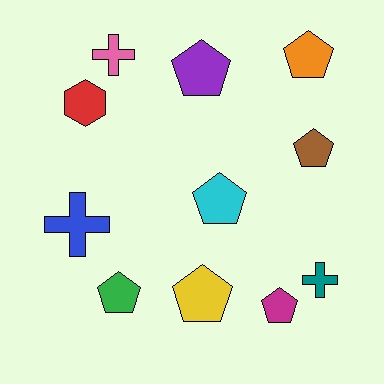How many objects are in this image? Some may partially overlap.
There are 11 objects.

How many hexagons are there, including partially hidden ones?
There is 1 hexagon.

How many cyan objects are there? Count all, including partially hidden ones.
There is 1 cyan object.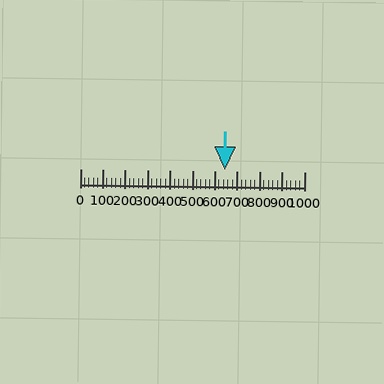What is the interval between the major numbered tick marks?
The major tick marks are spaced 100 units apart.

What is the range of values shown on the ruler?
The ruler shows values from 0 to 1000.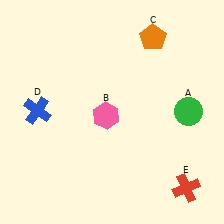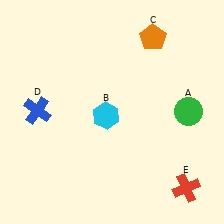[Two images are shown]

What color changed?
The hexagon (B) changed from pink in Image 1 to cyan in Image 2.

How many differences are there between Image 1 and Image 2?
There is 1 difference between the two images.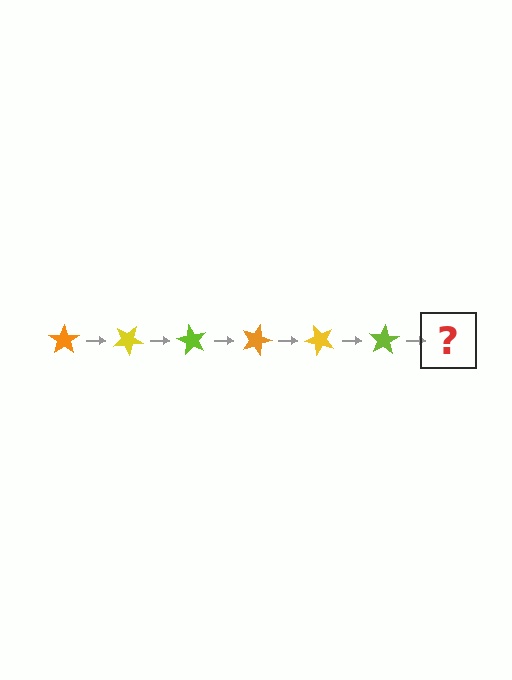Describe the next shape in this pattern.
It should be an orange star, rotated 180 degrees from the start.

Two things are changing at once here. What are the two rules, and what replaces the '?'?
The two rules are that it rotates 30 degrees each step and the color cycles through orange, yellow, and lime. The '?' should be an orange star, rotated 180 degrees from the start.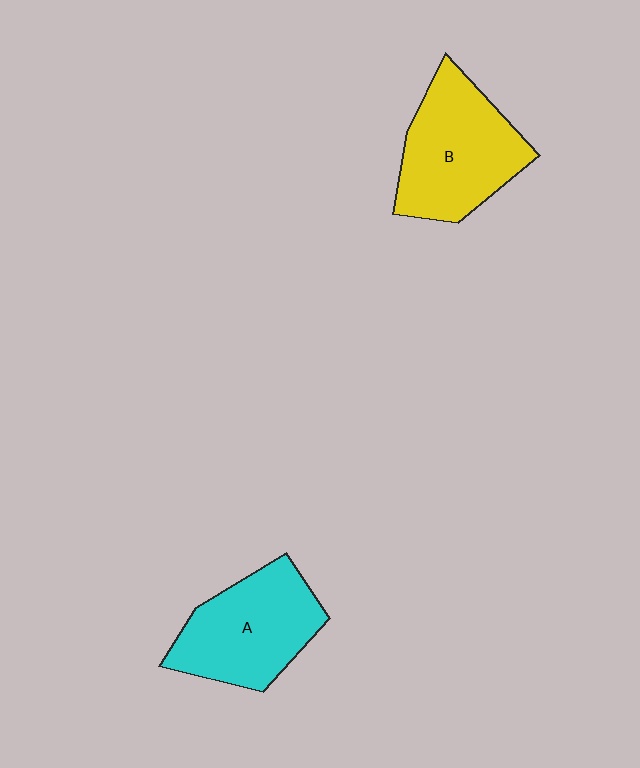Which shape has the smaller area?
Shape A (cyan).